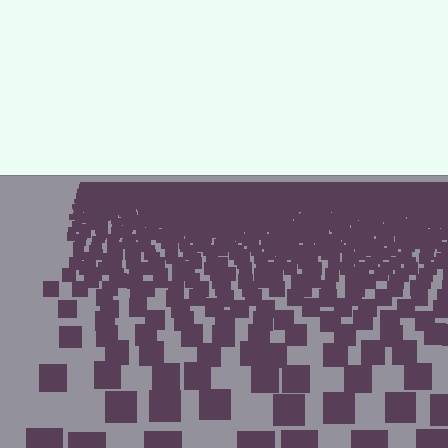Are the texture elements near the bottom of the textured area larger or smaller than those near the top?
Larger. Near the bottom, elements are closer to the viewer and appear at a bigger on-screen size.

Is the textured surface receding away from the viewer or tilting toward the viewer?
The surface is receding away from the viewer. Texture elements get smaller and denser toward the top.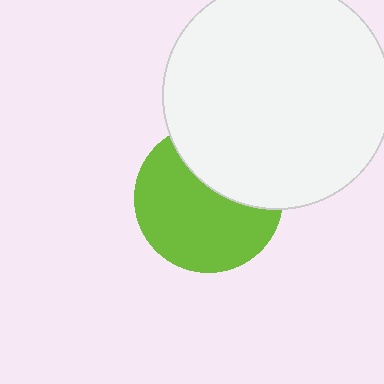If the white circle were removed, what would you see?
You would see the complete lime circle.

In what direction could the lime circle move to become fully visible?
The lime circle could move down. That would shift it out from behind the white circle entirely.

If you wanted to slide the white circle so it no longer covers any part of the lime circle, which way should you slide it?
Slide it up — that is the most direct way to separate the two shapes.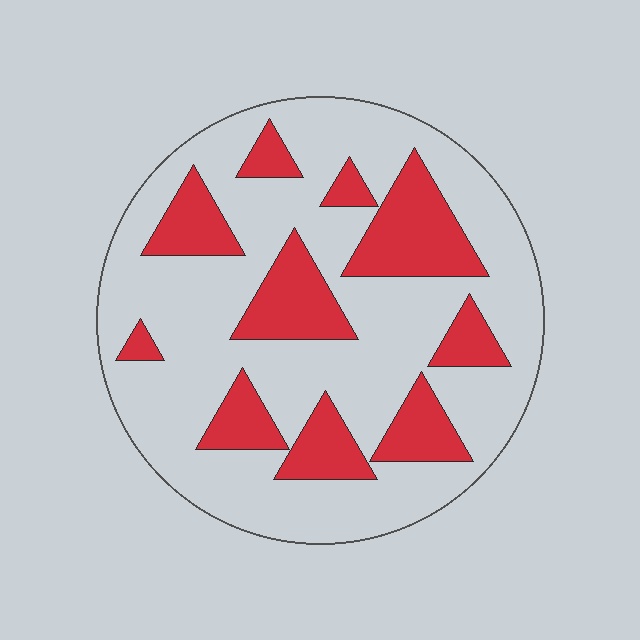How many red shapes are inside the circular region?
10.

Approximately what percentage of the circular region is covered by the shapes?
Approximately 30%.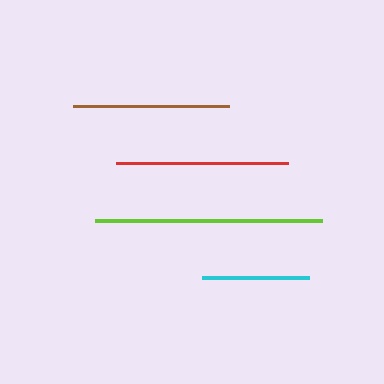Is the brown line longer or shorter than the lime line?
The lime line is longer than the brown line.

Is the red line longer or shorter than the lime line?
The lime line is longer than the red line.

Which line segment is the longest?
The lime line is the longest at approximately 227 pixels.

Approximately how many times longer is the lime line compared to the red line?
The lime line is approximately 1.3 times the length of the red line.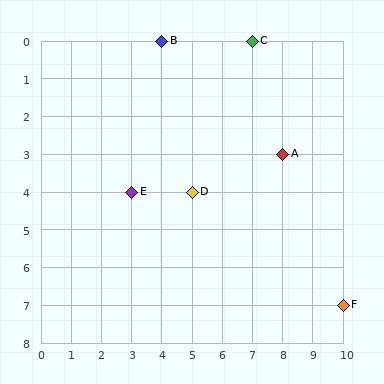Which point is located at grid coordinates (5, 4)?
Point D is at (5, 4).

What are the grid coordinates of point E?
Point E is at grid coordinates (3, 4).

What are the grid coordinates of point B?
Point B is at grid coordinates (4, 0).